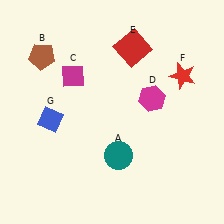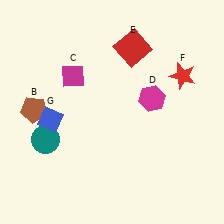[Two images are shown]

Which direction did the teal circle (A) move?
The teal circle (A) moved left.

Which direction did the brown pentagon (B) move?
The brown pentagon (B) moved down.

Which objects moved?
The objects that moved are: the teal circle (A), the brown pentagon (B).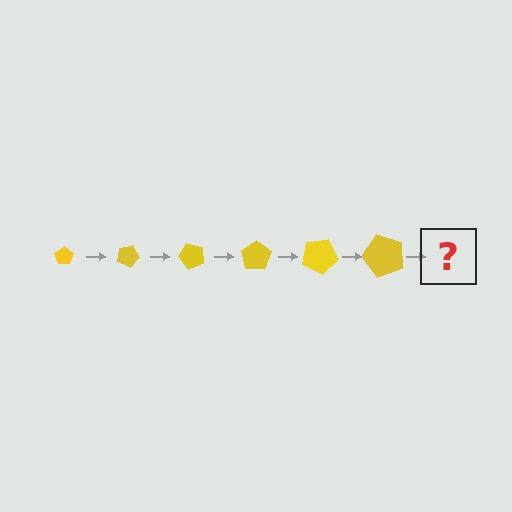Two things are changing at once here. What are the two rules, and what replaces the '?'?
The two rules are that the pentagon grows larger each step and it rotates 25 degrees each step. The '?' should be a pentagon, larger than the previous one and rotated 150 degrees from the start.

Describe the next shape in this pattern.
It should be a pentagon, larger than the previous one and rotated 150 degrees from the start.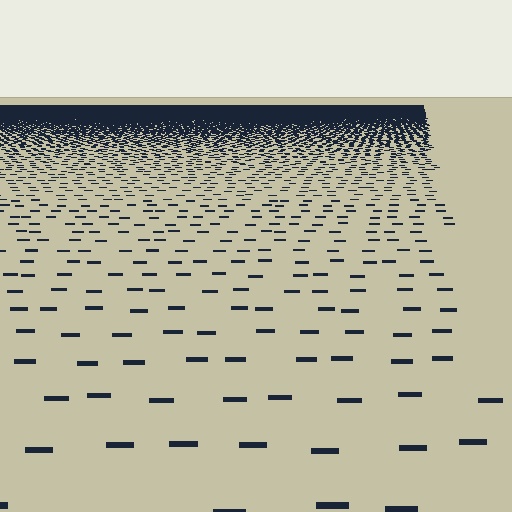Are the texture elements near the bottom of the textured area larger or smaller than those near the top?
Larger. Near the bottom, elements are closer to the viewer and appear at a bigger on-screen size.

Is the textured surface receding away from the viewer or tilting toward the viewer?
The surface is receding away from the viewer. Texture elements get smaller and denser toward the top.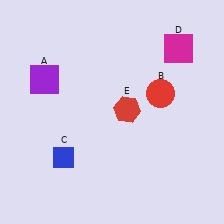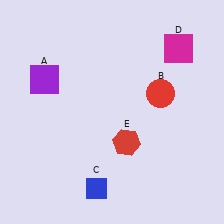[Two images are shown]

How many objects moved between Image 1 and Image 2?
2 objects moved between the two images.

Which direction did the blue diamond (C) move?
The blue diamond (C) moved right.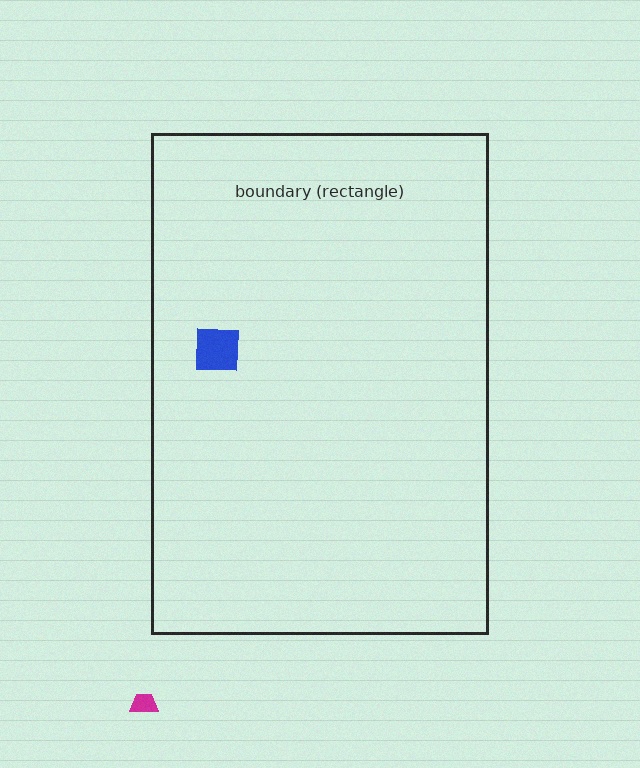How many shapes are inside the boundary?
1 inside, 1 outside.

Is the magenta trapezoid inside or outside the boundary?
Outside.